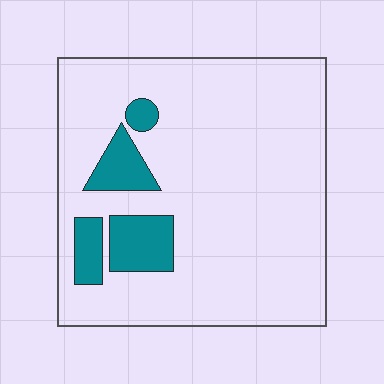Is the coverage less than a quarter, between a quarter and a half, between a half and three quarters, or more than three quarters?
Less than a quarter.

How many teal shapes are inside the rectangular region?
4.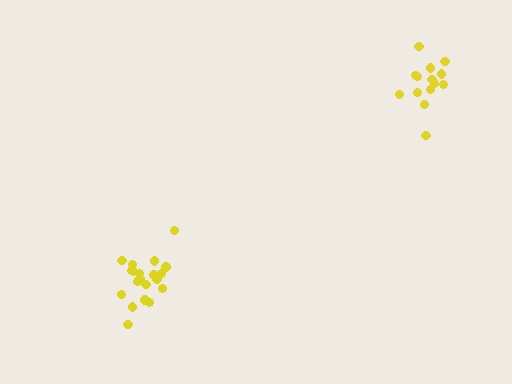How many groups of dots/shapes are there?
There are 2 groups.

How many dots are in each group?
Group 1: 14 dots, Group 2: 20 dots (34 total).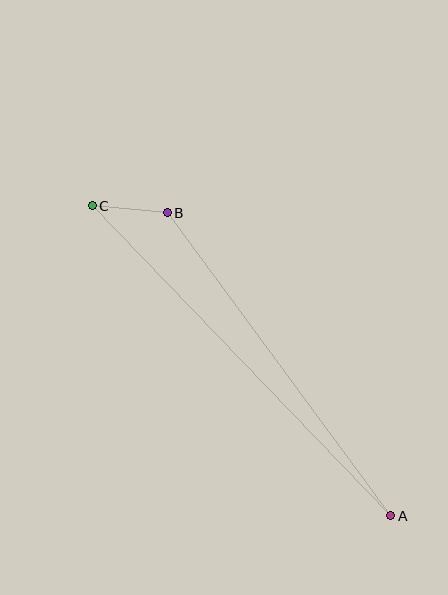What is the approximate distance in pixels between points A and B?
The distance between A and B is approximately 376 pixels.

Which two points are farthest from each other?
Points A and C are farthest from each other.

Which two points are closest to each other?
Points B and C are closest to each other.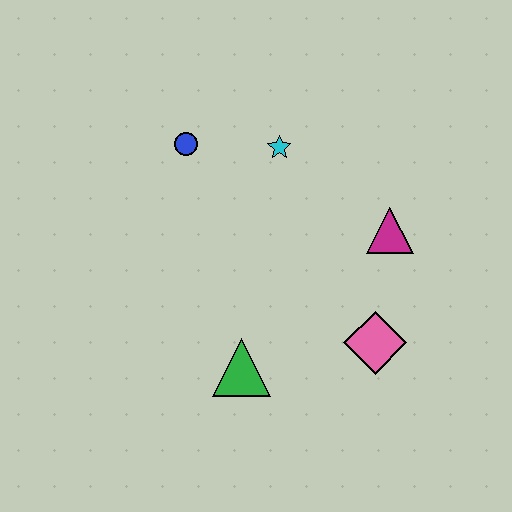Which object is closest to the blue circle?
The cyan star is closest to the blue circle.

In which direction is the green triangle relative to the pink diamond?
The green triangle is to the left of the pink diamond.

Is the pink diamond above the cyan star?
No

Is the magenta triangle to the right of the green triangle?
Yes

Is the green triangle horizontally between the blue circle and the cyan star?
Yes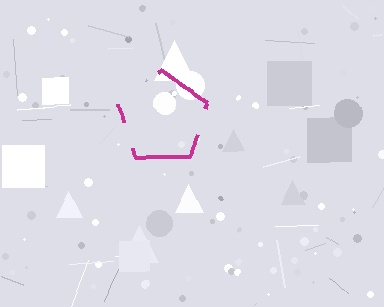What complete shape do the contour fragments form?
The contour fragments form a pentagon.